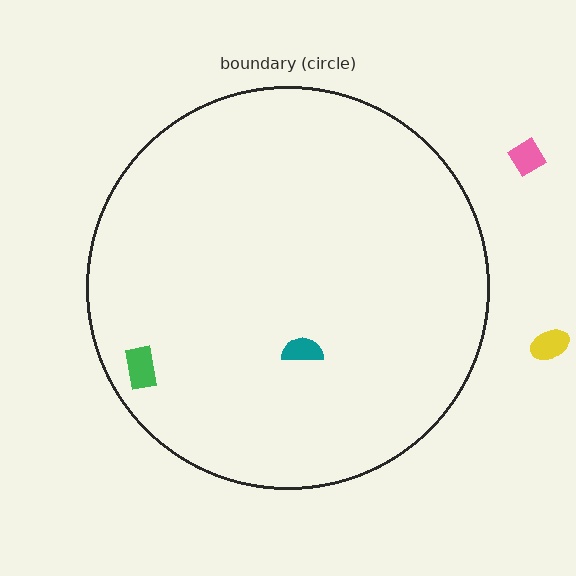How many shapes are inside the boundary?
2 inside, 2 outside.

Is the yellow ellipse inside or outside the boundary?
Outside.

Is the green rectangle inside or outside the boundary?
Inside.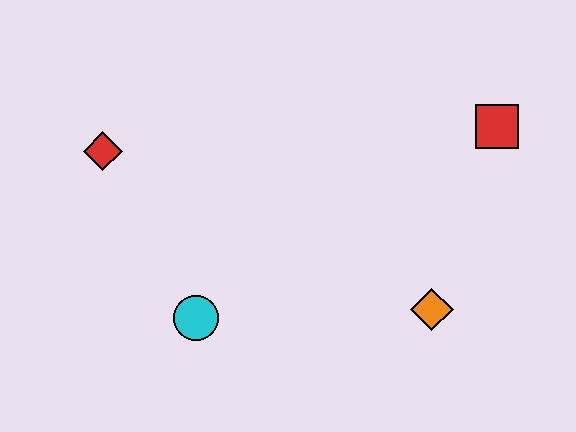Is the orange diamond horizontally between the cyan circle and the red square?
Yes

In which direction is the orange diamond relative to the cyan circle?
The orange diamond is to the right of the cyan circle.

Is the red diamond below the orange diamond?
No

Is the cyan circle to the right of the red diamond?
Yes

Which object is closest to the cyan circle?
The red diamond is closest to the cyan circle.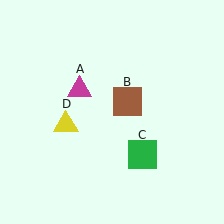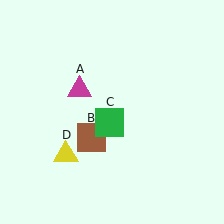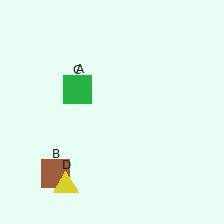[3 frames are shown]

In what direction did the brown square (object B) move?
The brown square (object B) moved down and to the left.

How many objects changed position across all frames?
3 objects changed position: brown square (object B), green square (object C), yellow triangle (object D).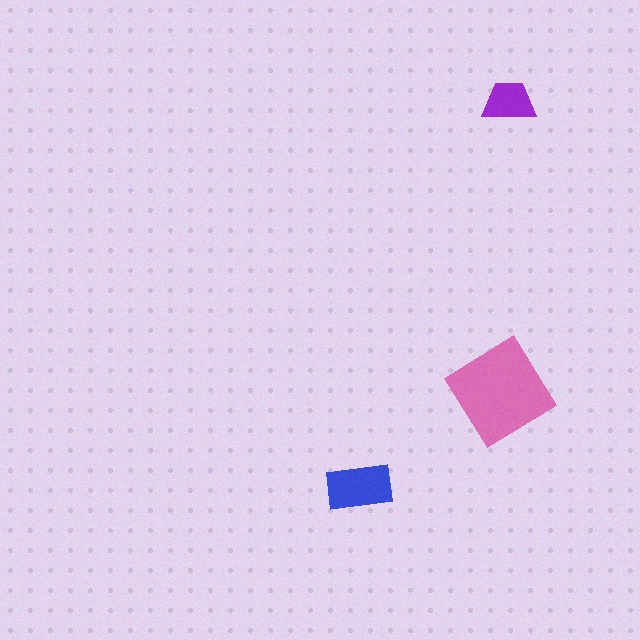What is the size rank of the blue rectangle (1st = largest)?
2nd.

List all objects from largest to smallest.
The pink diamond, the blue rectangle, the purple trapezoid.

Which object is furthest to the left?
The blue rectangle is leftmost.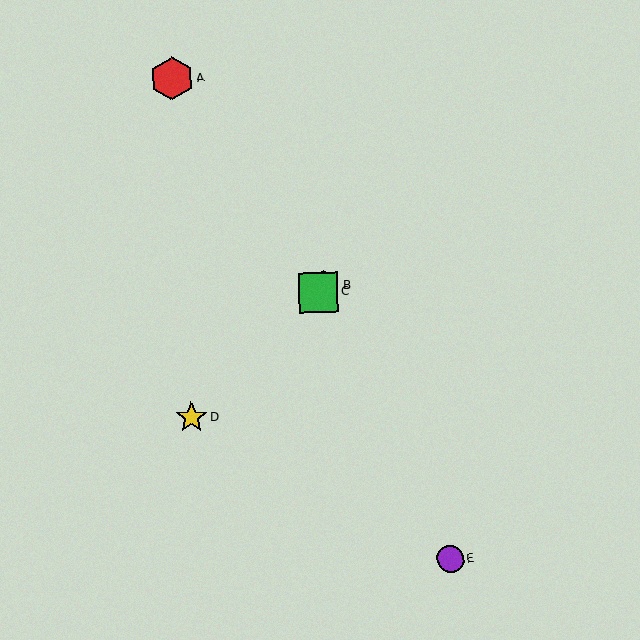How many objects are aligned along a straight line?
3 objects (B, C, D) are aligned along a straight line.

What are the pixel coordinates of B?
Object B is at (324, 286).